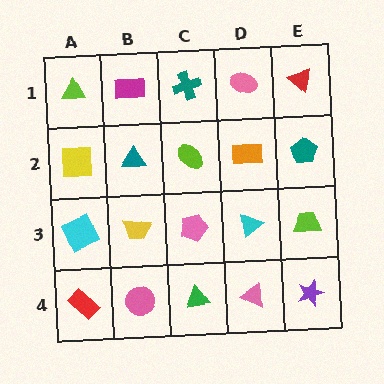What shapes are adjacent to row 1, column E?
A teal pentagon (row 2, column E), a pink ellipse (row 1, column D).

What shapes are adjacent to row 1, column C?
A lime ellipse (row 2, column C), a magenta rectangle (row 1, column B), a pink ellipse (row 1, column D).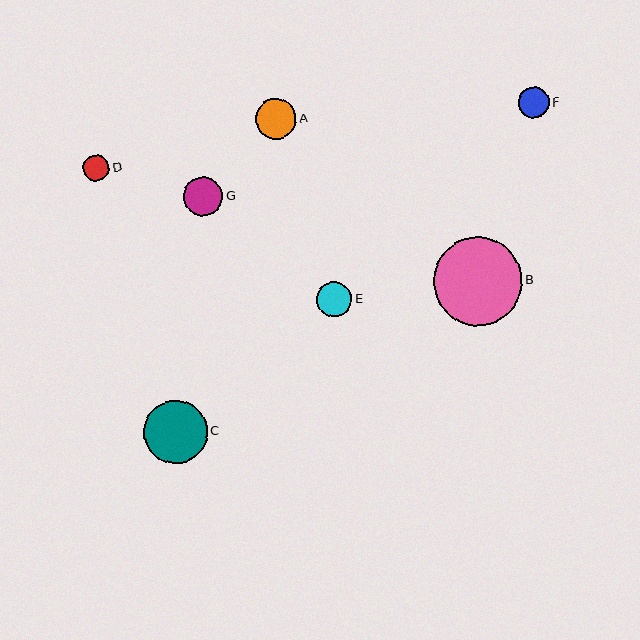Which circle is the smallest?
Circle D is the smallest with a size of approximately 27 pixels.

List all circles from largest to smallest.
From largest to smallest: B, C, A, G, E, F, D.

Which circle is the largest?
Circle B is the largest with a size of approximately 89 pixels.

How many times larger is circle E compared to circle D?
Circle E is approximately 1.3 times the size of circle D.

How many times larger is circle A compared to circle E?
Circle A is approximately 1.2 times the size of circle E.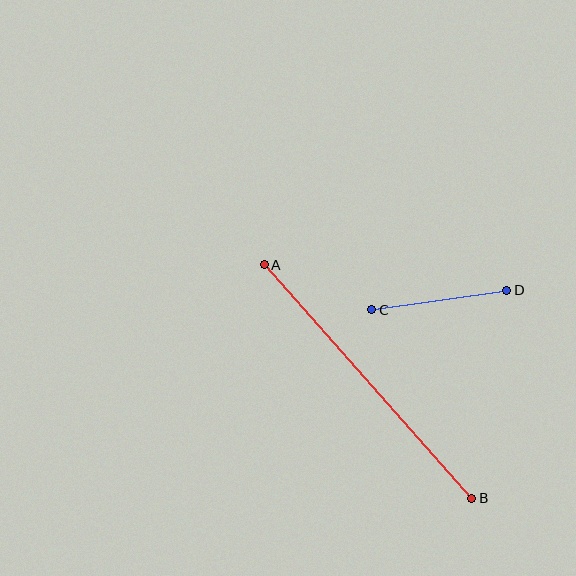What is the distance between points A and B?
The distance is approximately 312 pixels.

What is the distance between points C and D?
The distance is approximately 136 pixels.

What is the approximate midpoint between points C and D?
The midpoint is at approximately (439, 300) pixels.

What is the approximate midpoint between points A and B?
The midpoint is at approximately (368, 382) pixels.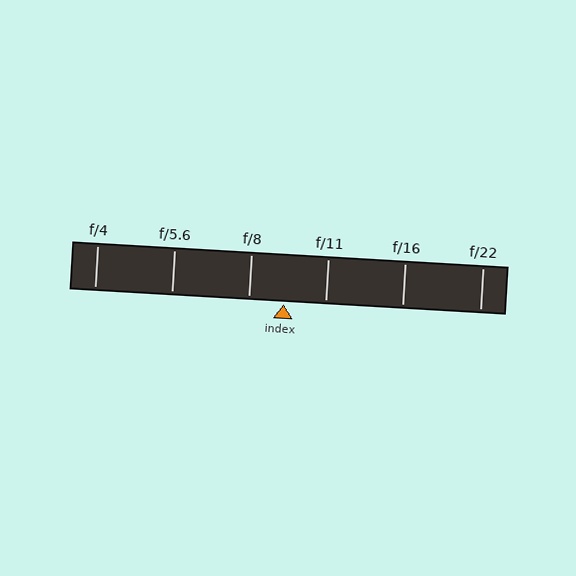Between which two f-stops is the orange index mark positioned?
The index mark is between f/8 and f/11.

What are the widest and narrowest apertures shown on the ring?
The widest aperture shown is f/4 and the narrowest is f/22.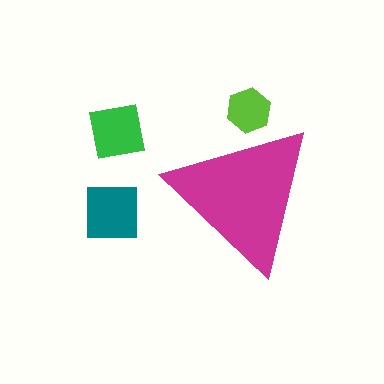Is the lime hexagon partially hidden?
Yes, the lime hexagon is partially hidden behind the magenta triangle.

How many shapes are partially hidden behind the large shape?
1 shape is partially hidden.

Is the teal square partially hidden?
No, the teal square is fully visible.